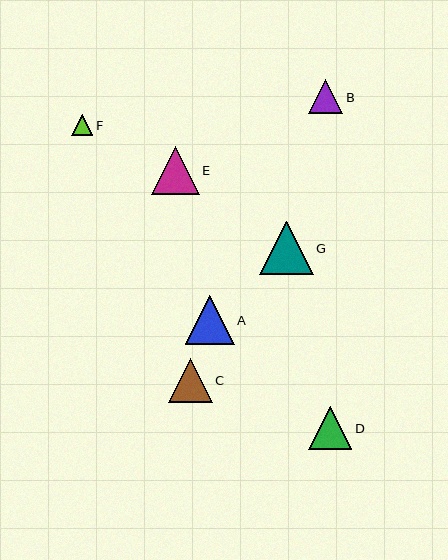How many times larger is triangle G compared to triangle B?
Triangle G is approximately 1.6 times the size of triangle B.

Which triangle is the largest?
Triangle G is the largest with a size of approximately 53 pixels.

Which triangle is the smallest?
Triangle F is the smallest with a size of approximately 21 pixels.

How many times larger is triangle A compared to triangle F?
Triangle A is approximately 2.3 times the size of triangle F.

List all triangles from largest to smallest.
From largest to smallest: G, A, E, C, D, B, F.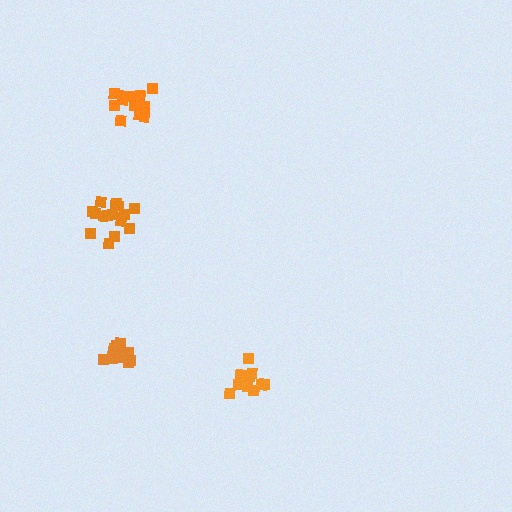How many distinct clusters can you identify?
There are 4 distinct clusters.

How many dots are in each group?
Group 1: 16 dots, Group 2: 12 dots, Group 3: 10 dots, Group 4: 14 dots (52 total).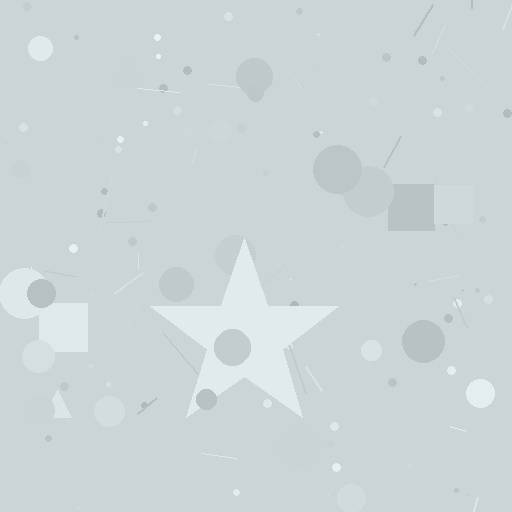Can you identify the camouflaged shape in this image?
The camouflaged shape is a star.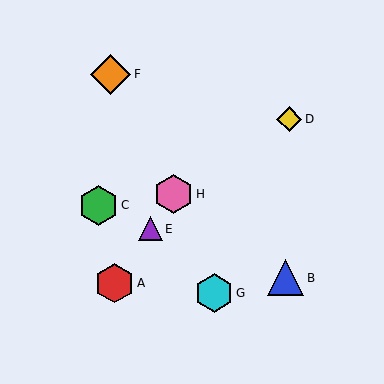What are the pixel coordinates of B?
Object B is at (285, 278).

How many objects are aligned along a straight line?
3 objects (A, E, H) are aligned along a straight line.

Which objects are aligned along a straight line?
Objects A, E, H are aligned along a straight line.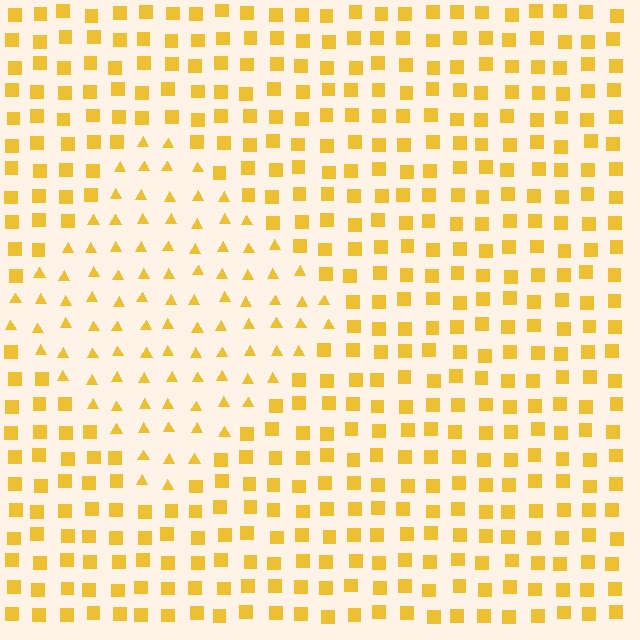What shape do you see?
I see a diamond.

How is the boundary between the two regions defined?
The boundary is defined by a change in element shape: triangles inside vs. squares outside. All elements share the same color and spacing.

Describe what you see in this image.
The image is filled with small yellow elements arranged in a uniform grid. A diamond-shaped region contains triangles, while the surrounding area contains squares. The boundary is defined purely by the change in element shape.